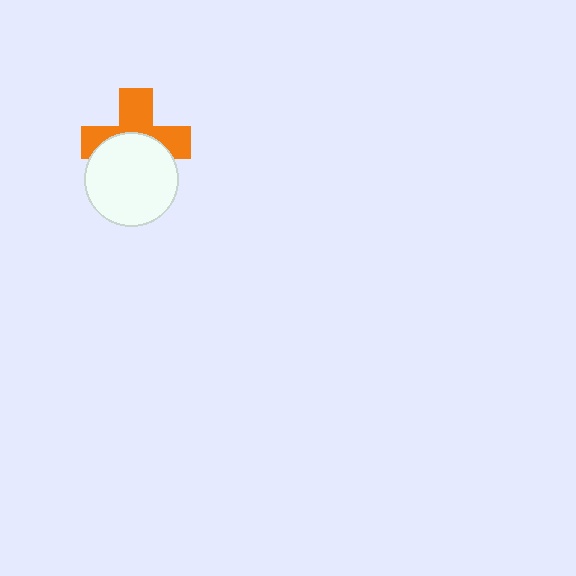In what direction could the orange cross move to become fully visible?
The orange cross could move up. That would shift it out from behind the white circle entirely.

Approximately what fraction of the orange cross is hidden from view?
Roughly 47% of the orange cross is hidden behind the white circle.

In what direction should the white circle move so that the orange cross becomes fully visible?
The white circle should move down. That is the shortest direction to clear the overlap and leave the orange cross fully visible.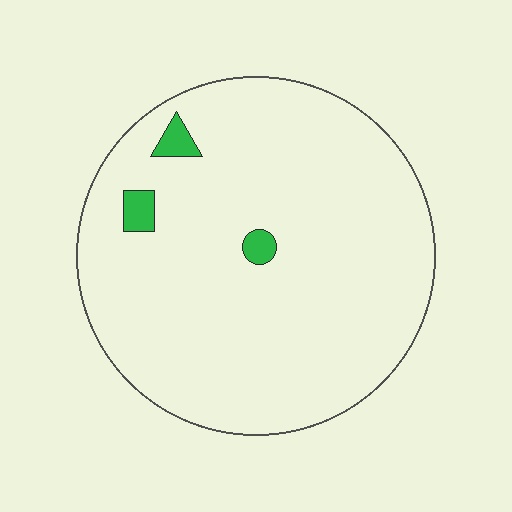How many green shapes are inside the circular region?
3.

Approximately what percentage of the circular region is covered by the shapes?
Approximately 5%.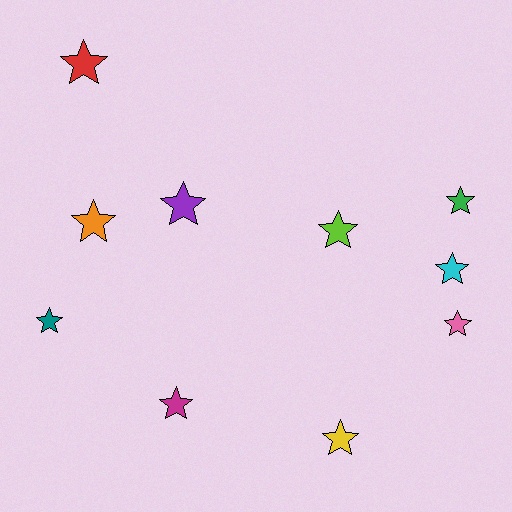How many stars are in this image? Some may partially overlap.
There are 10 stars.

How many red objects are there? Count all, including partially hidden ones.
There is 1 red object.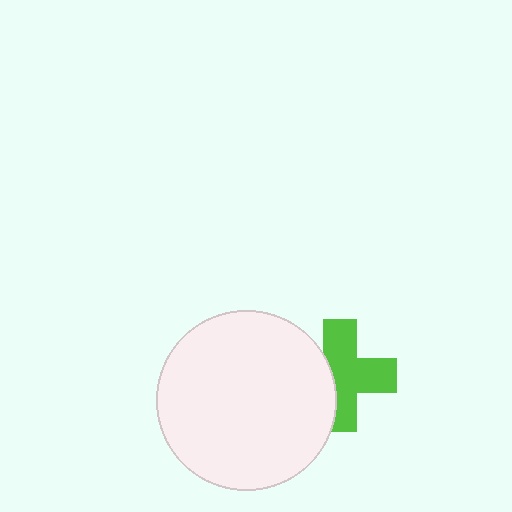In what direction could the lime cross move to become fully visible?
The lime cross could move right. That would shift it out from behind the white circle entirely.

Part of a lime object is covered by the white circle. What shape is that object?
It is a cross.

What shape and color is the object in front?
The object in front is a white circle.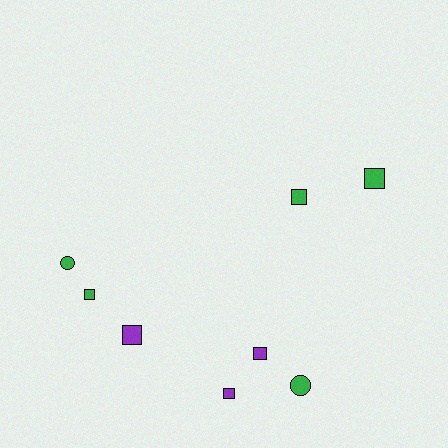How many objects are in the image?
There are 8 objects.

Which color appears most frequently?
Green, with 5 objects.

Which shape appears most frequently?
Square, with 6 objects.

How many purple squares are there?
There are 3 purple squares.